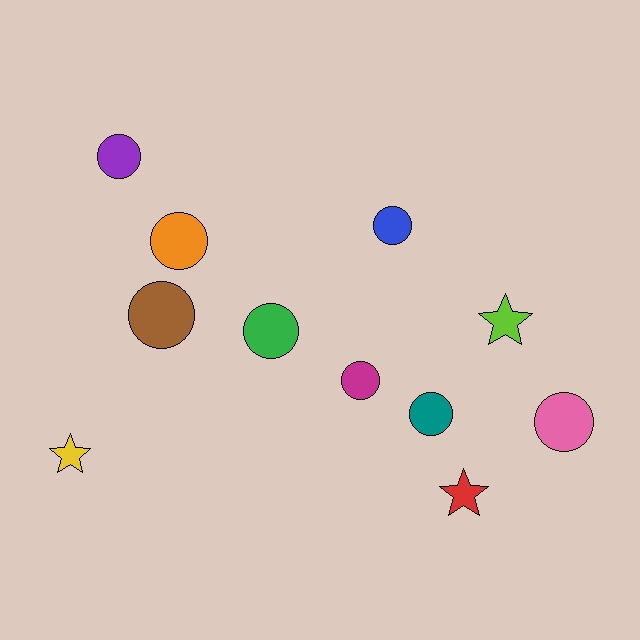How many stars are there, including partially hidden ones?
There are 3 stars.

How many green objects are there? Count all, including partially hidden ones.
There is 1 green object.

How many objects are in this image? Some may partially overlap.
There are 11 objects.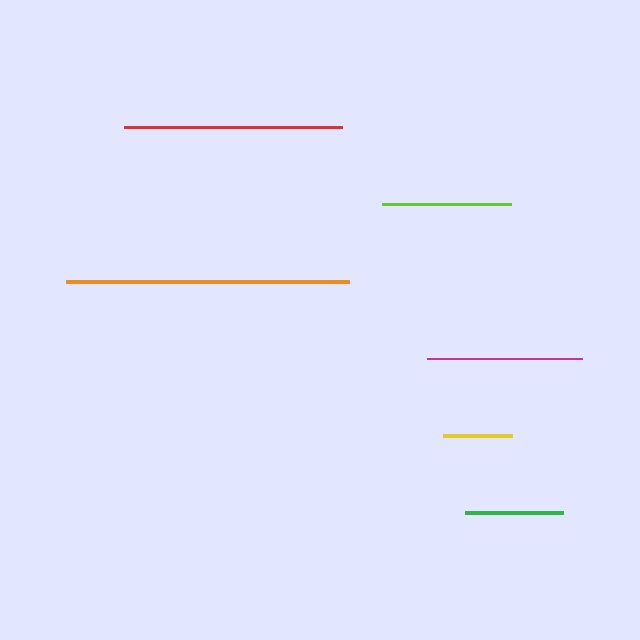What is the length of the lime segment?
The lime segment is approximately 129 pixels long.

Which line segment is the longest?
The orange line is the longest at approximately 284 pixels.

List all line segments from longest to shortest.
From longest to shortest: orange, red, magenta, lime, green, yellow.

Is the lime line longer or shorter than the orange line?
The orange line is longer than the lime line.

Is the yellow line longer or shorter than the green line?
The green line is longer than the yellow line.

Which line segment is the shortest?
The yellow line is the shortest at approximately 69 pixels.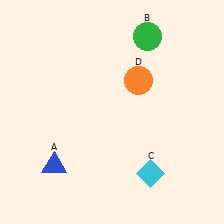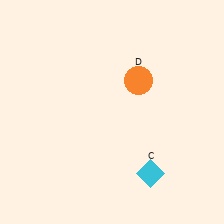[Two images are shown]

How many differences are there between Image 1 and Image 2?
There are 2 differences between the two images.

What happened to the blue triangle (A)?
The blue triangle (A) was removed in Image 2. It was in the bottom-left area of Image 1.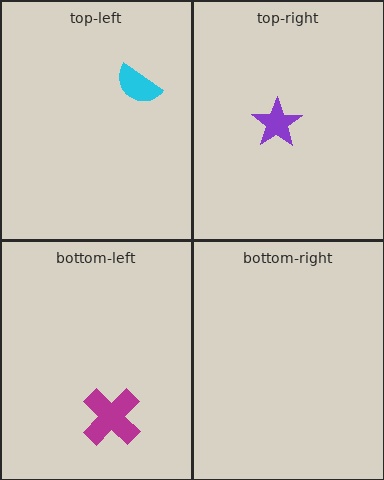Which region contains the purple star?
The top-right region.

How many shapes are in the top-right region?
1.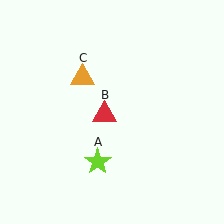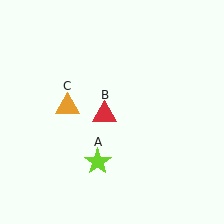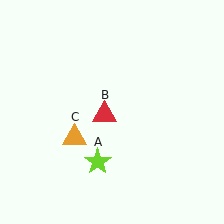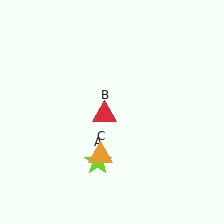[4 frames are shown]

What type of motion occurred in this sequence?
The orange triangle (object C) rotated counterclockwise around the center of the scene.